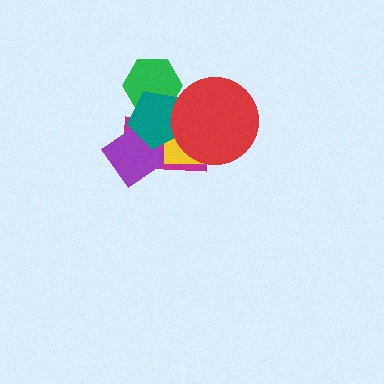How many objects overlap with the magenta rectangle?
5 objects overlap with the magenta rectangle.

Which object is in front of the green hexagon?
The teal pentagon is in front of the green hexagon.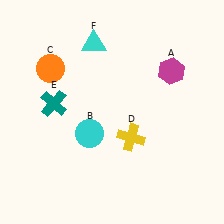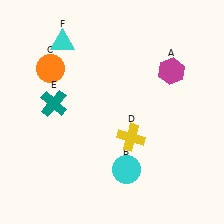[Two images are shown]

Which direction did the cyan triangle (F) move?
The cyan triangle (F) moved left.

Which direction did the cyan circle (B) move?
The cyan circle (B) moved right.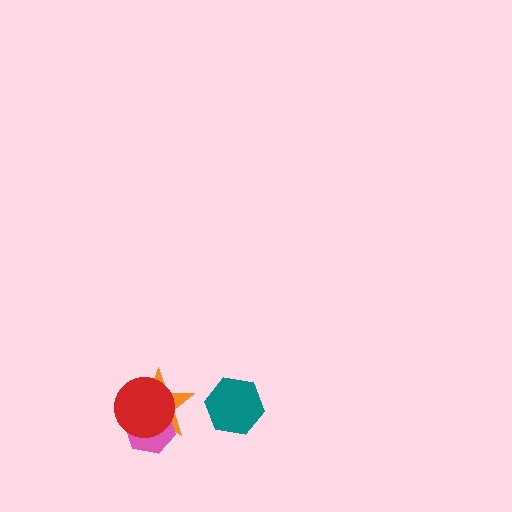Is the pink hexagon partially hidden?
Yes, it is partially covered by another shape.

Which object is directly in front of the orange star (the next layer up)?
The pink hexagon is directly in front of the orange star.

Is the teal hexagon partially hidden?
No, no other shape covers it.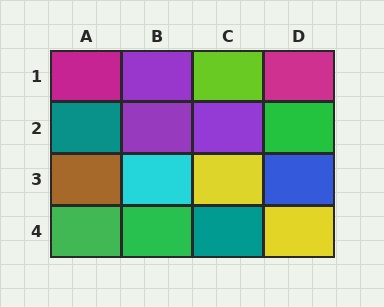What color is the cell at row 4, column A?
Green.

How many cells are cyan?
1 cell is cyan.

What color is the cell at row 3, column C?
Yellow.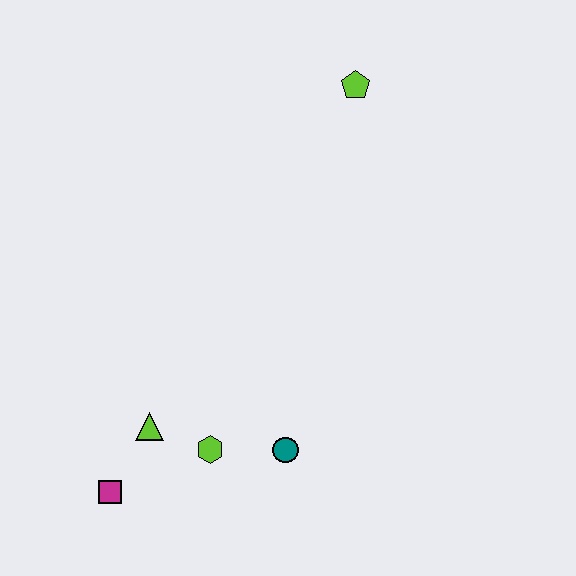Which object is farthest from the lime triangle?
The lime pentagon is farthest from the lime triangle.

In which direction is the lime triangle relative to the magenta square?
The lime triangle is above the magenta square.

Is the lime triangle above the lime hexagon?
Yes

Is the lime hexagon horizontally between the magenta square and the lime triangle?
No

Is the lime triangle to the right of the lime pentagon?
No